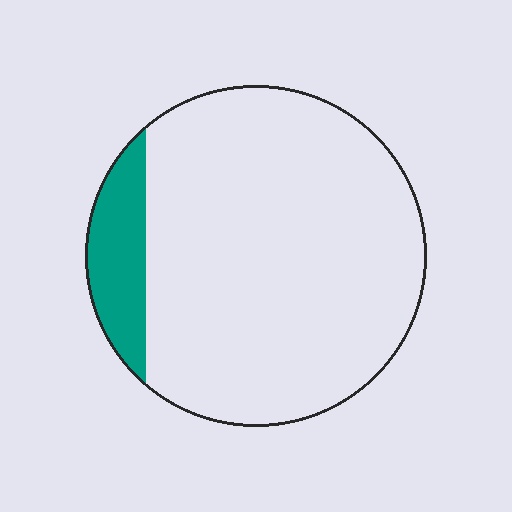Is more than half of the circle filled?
No.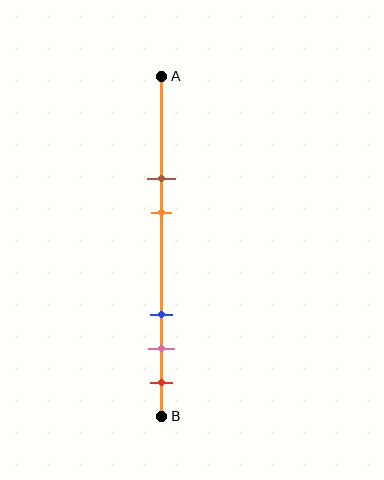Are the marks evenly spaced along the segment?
No, the marks are not evenly spaced.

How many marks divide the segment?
There are 5 marks dividing the segment.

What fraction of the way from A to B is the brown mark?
The brown mark is approximately 30% (0.3) of the way from A to B.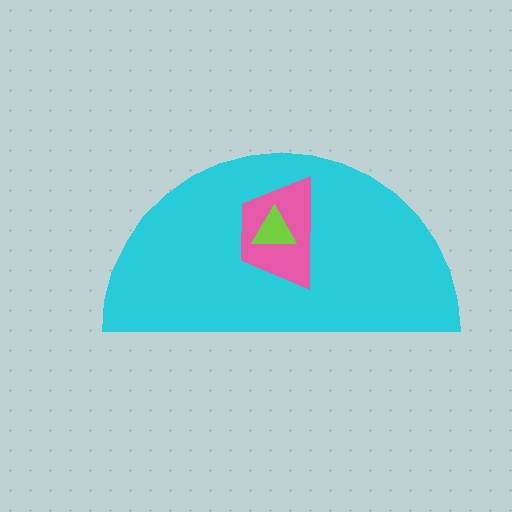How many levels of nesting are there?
3.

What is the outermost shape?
The cyan semicircle.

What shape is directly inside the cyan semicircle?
The pink trapezoid.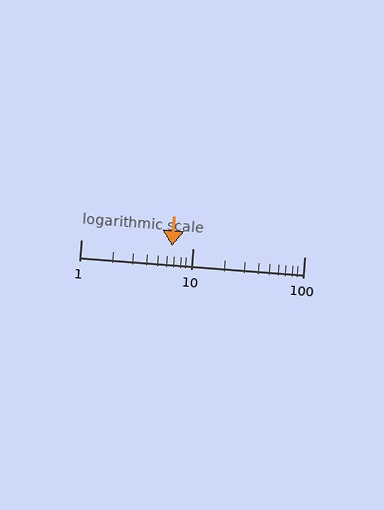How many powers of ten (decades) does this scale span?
The scale spans 2 decades, from 1 to 100.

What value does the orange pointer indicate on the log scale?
The pointer indicates approximately 6.6.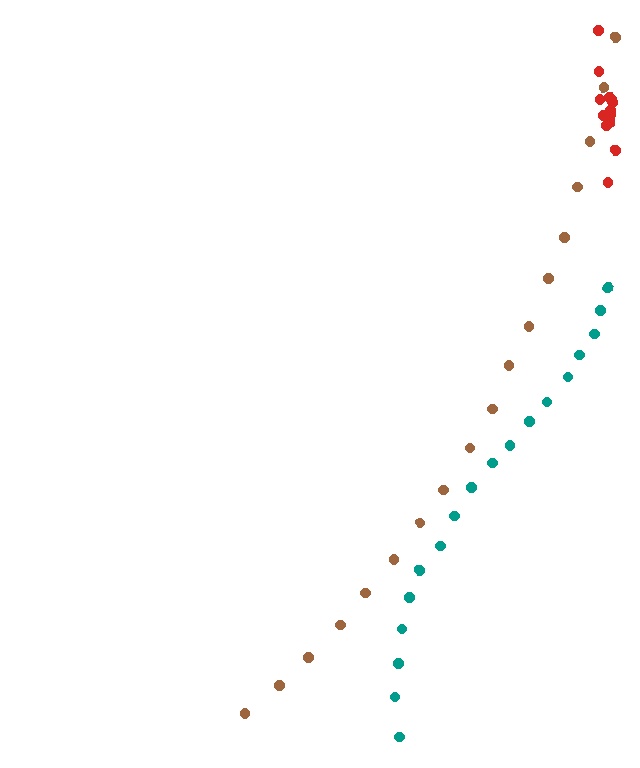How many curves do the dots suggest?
There are 3 distinct paths.